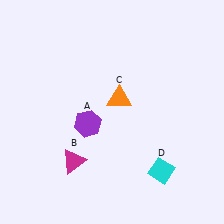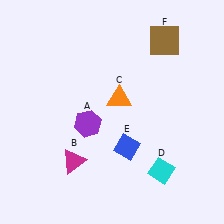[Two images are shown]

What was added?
A blue diamond (E), a brown square (F) were added in Image 2.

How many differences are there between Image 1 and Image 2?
There are 2 differences between the two images.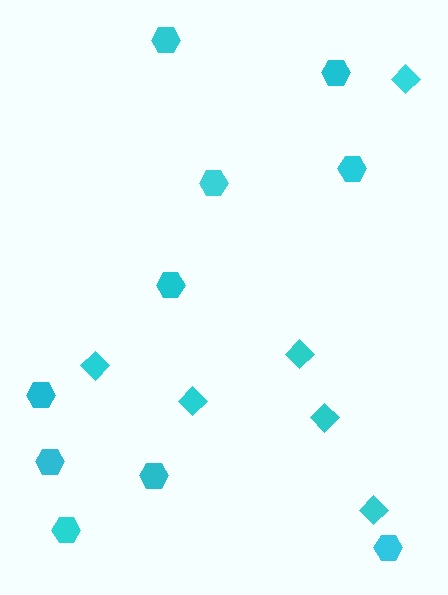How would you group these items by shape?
There are 2 groups: one group of hexagons (10) and one group of diamonds (6).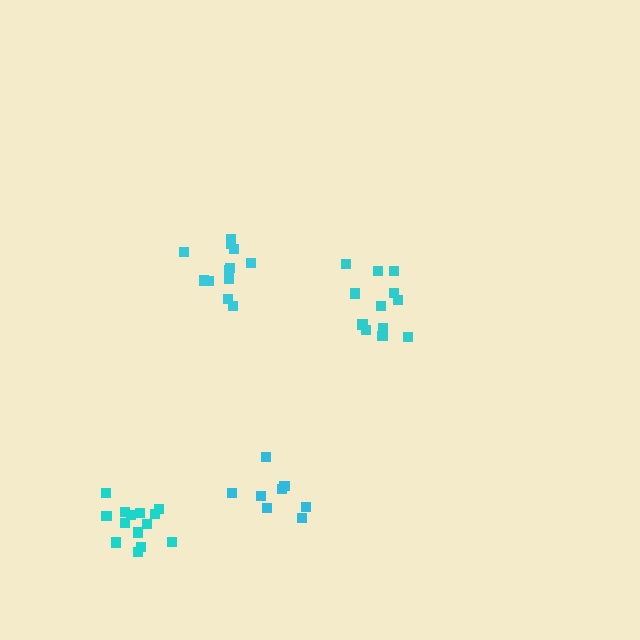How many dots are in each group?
Group 1: 14 dots, Group 2: 8 dots, Group 3: 13 dots, Group 4: 12 dots (47 total).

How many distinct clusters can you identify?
There are 4 distinct clusters.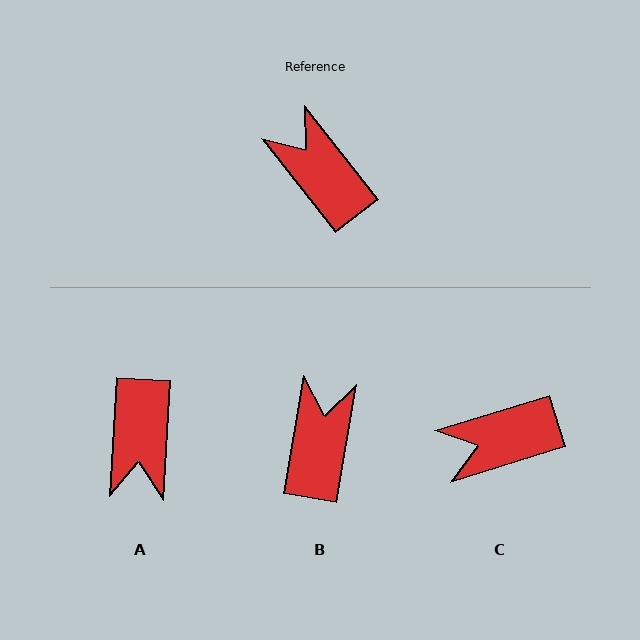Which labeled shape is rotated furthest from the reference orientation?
A, about 138 degrees away.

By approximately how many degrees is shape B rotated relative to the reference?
Approximately 48 degrees clockwise.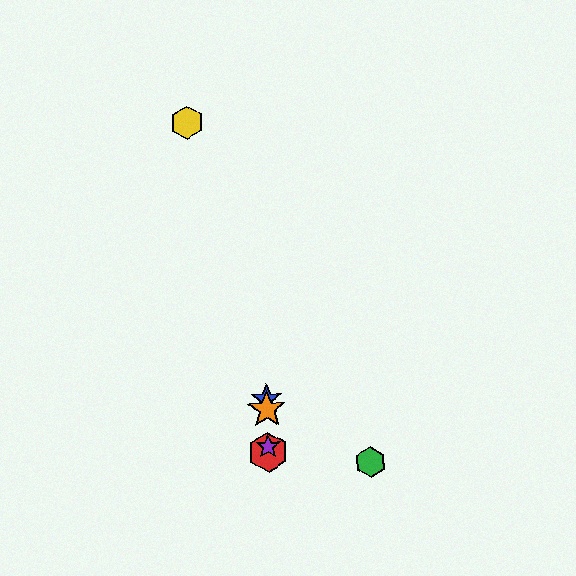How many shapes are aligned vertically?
4 shapes (the red hexagon, the blue star, the purple star, the orange star) are aligned vertically.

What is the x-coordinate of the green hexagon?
The green hexagon is at x≈371.